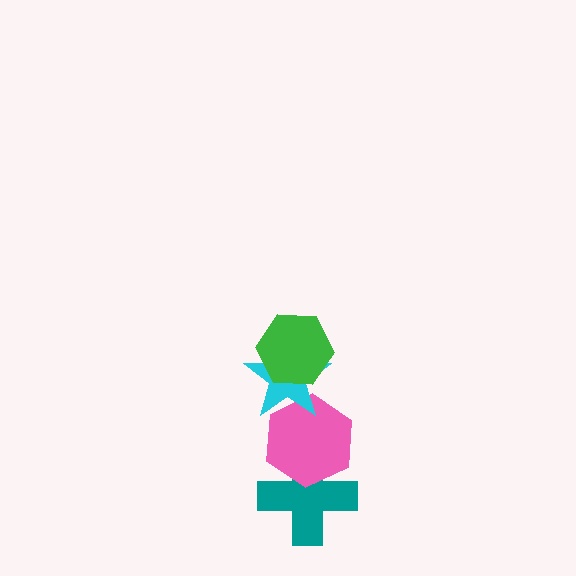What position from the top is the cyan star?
The cyan star is 2nd from the top.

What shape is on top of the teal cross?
The pink hexagon is on top of the teal cross.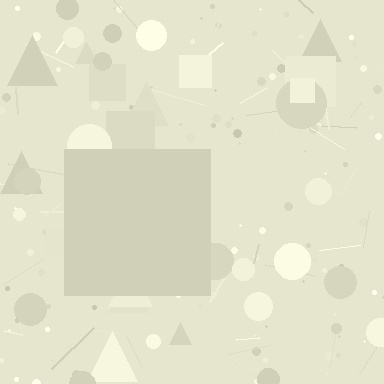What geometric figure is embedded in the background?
A square is embedded in the background.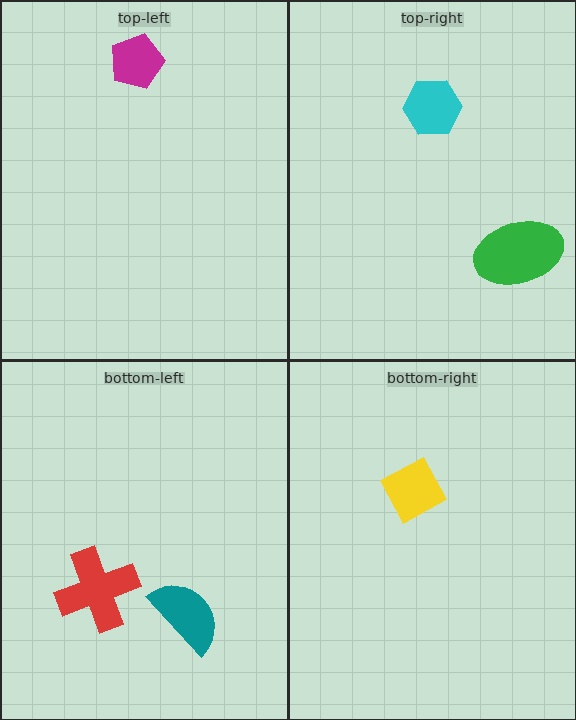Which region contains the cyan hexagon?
The top-right region.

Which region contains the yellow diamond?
The bottom-right region.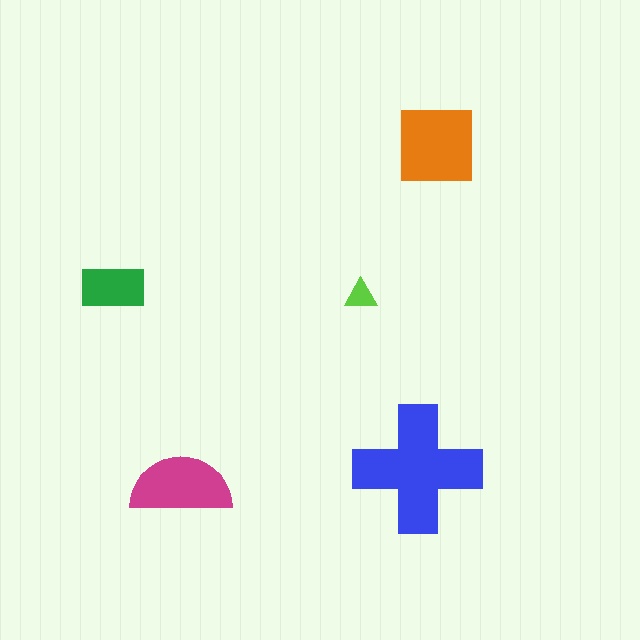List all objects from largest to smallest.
The blue cross, the orange square, the magenta semicircle, the green rectangle, the lime triangle.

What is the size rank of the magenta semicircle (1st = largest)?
3rd.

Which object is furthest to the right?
The orange square is rightmost.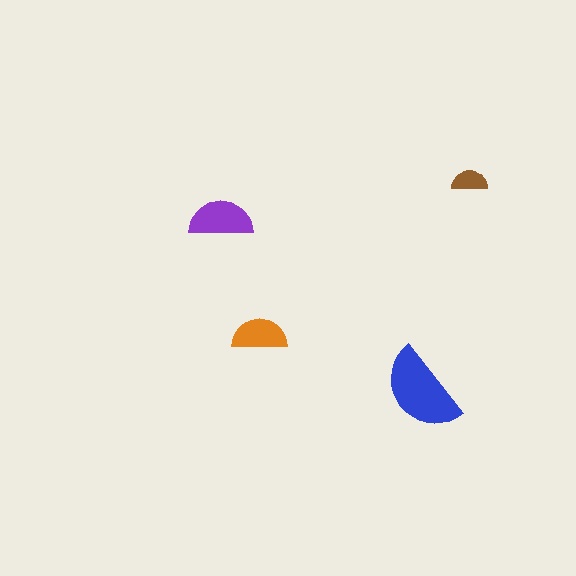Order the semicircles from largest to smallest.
the blue one, the purple one, the orange one, the brown one.